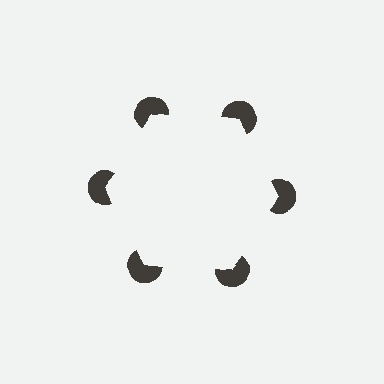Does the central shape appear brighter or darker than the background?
It typically appears slightly brighter than the background, even though no actual brightness change is drawn.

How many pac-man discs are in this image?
There are 6 — one at each vertex of the illusory hexagon.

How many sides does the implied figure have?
6 sides.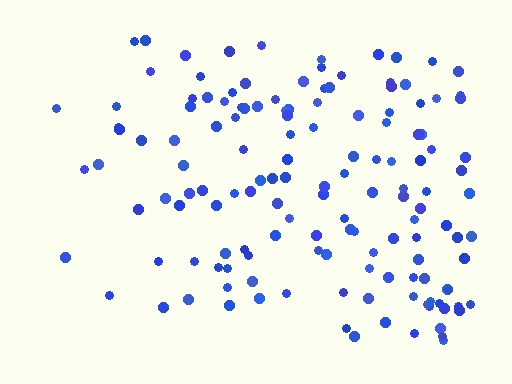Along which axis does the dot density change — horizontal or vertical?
Horizontal.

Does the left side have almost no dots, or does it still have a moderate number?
Still a moderate number, just noticeably fewer than the right.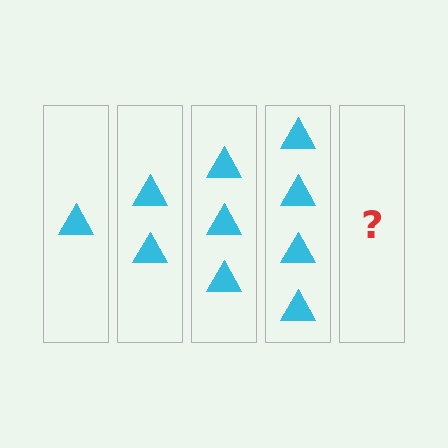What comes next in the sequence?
The next element should be 5 triangles.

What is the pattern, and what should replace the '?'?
The pattern is that each step adds one more triangle. The '?' should be 5 triangles.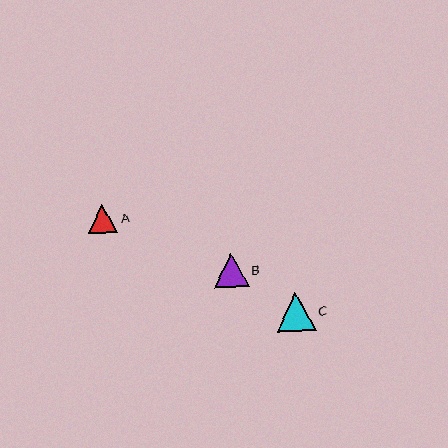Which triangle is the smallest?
Triangle A is the smallest with a size of approximately 29 pixels.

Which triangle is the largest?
Triangle C is the largest with a size of approximately 39 pixels.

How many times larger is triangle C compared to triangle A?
Triangle C is approximately 1.3 times the size of triangle A.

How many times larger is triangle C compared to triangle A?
Triangle C is approximately 1.3 times the size of triangle A.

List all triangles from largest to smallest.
From largest to smallest: C, B, A.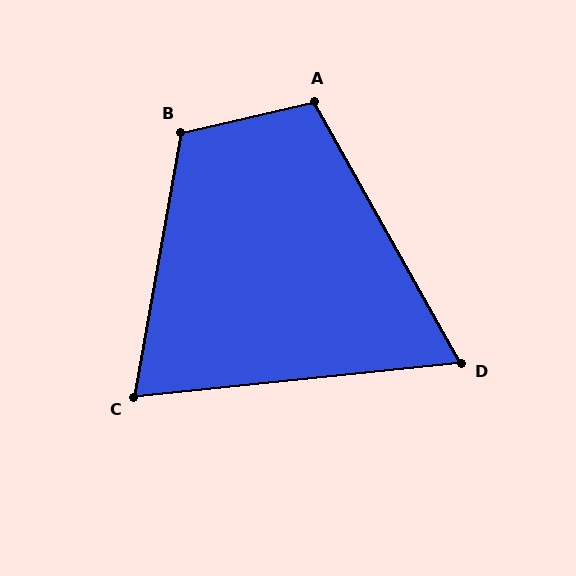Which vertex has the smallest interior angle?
D, at approximately 67 degrees.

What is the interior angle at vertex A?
Approximately 106 degrees (obtuse).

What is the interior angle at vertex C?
Approximately 74 degrees (acute).